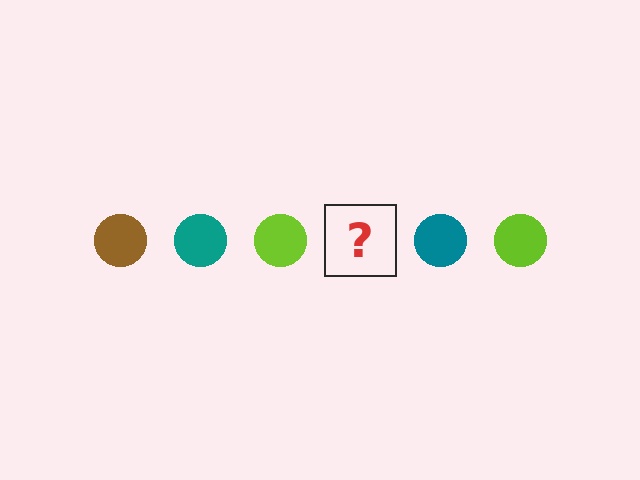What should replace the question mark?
The question mark should be replaced with a brown circle.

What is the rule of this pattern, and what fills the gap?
The rule is that the pattern cycles through brown, teal, lime circles. The gap should be filled with a brown circle.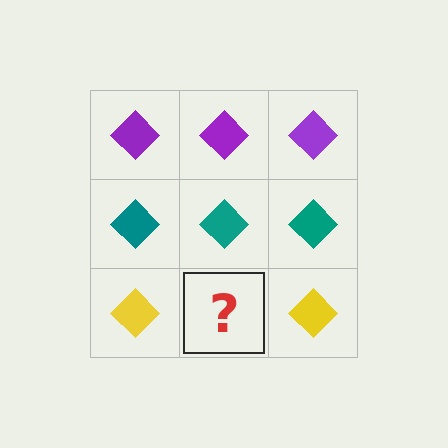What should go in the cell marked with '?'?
The missing cell should contain a yellow diamond.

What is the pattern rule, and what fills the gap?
The rule is that each row has a consistent color. The gap should be filled with a yellow diamond.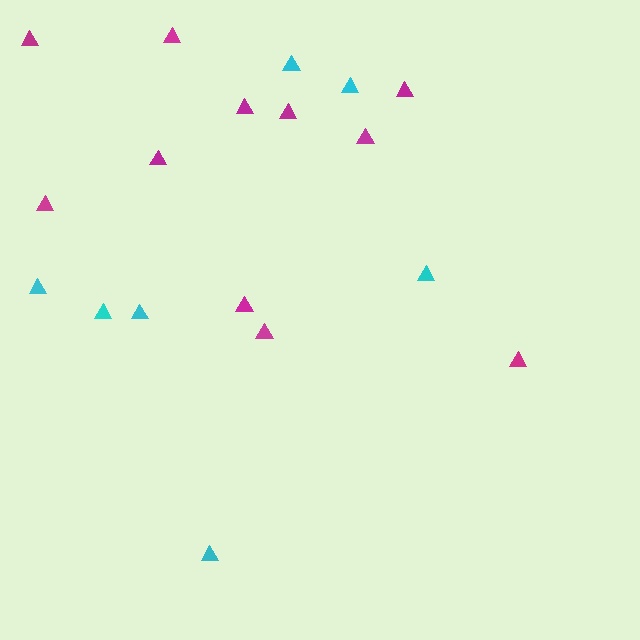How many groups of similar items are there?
There are 2 groups: one group of cyan triangles (7) and one group of magenta triangles (11).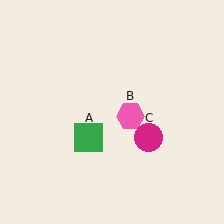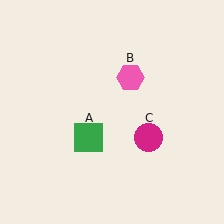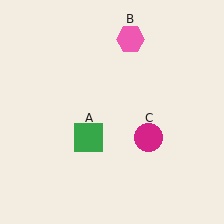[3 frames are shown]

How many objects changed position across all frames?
1 object changed position: pink hexagon (object B).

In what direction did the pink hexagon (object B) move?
The pink hexagon (object B) moved up.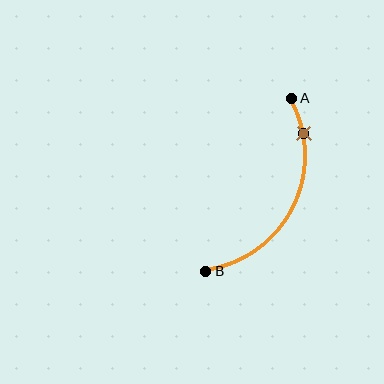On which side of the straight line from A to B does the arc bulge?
The arc bulges to the right of the straight line connecting A and B.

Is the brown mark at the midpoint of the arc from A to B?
No. The brown mark lies on the arc but is closer to endpoint A. The arc midpoint would be at the point on the curve equidistant along the arc from both A and B.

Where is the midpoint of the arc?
The arc midpoint is the point on the curve farthest from the straight line joining A and B. It sits to the right of that line.